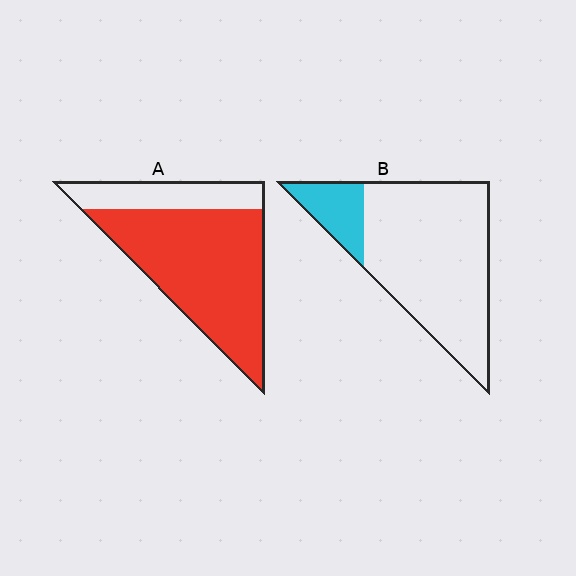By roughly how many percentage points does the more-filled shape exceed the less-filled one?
By roughly 60 percentage points (A over B).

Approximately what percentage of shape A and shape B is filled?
A is approximately 75% and B is approximately 15%.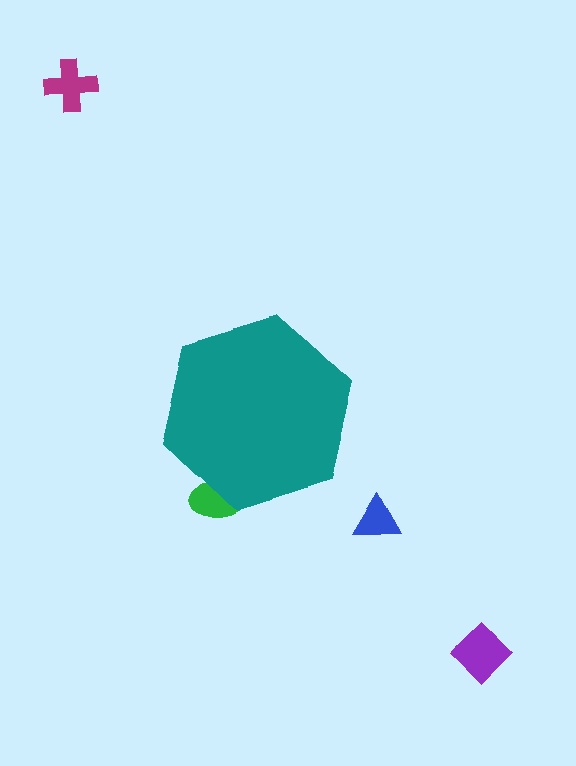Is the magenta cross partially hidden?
No, the magenta cross is fully visible.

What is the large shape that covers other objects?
A teal hexagon.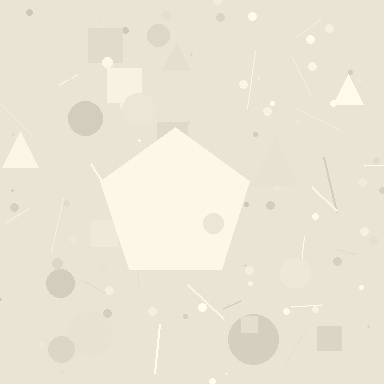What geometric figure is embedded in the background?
A pentagon is embedded in the background.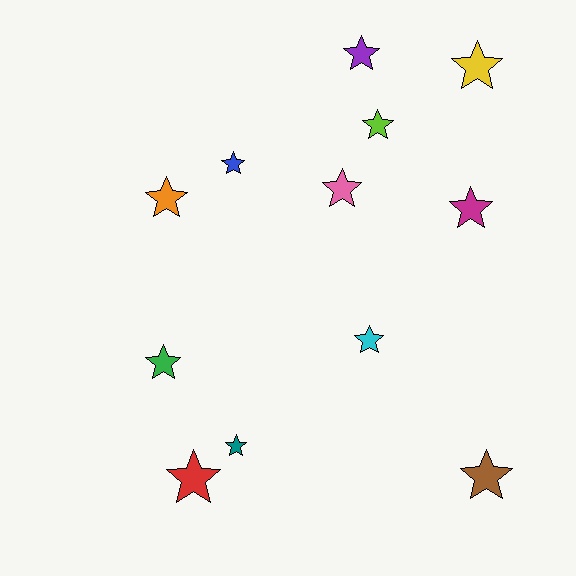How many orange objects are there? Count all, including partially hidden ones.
There is 1 orange object.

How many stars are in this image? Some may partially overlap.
There are 12 stars.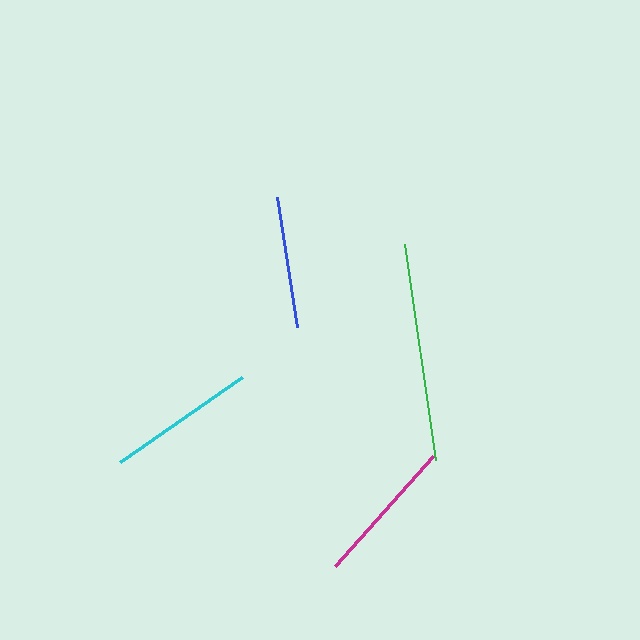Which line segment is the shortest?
The blue line is the shortest at approximately 131 pixels.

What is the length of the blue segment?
The blue segment is approximately 131 pixels long.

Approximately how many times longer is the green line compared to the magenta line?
The green line is approximately 1.5 times the length of the magenta line.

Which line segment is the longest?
The green line is the longest at approximately 219 pixels.